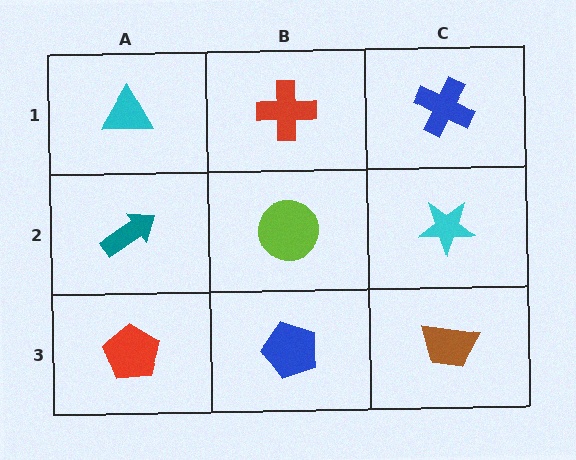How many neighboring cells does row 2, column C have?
3.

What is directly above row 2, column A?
A cyan triangle.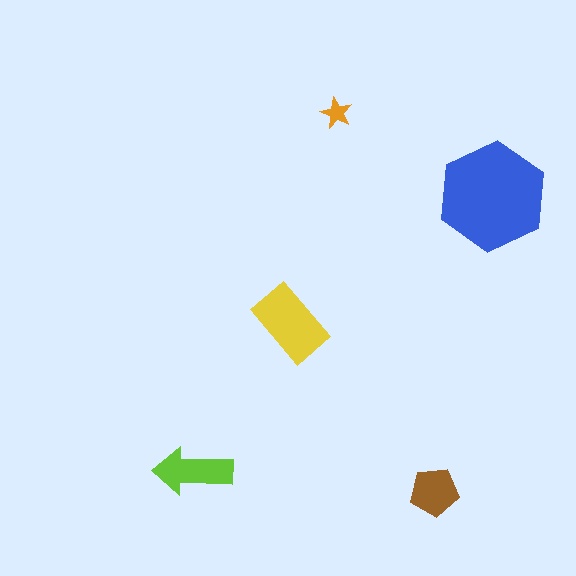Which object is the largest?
The blue hexagon.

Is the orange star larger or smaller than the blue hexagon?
Smaller.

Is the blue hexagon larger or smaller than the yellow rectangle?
Larger.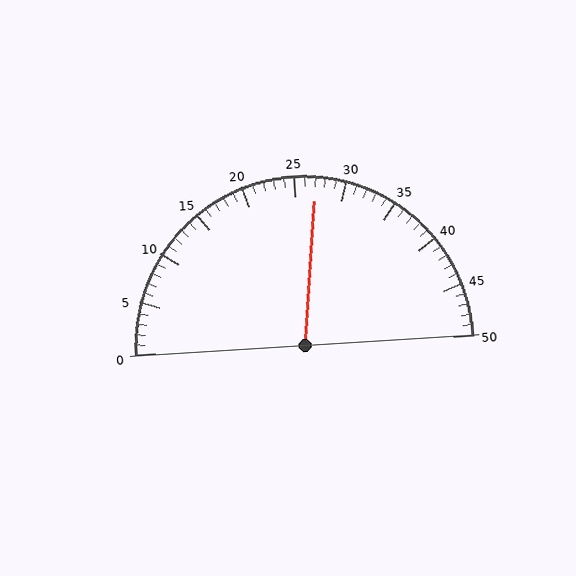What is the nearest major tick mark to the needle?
The nearest major tick mark is 25.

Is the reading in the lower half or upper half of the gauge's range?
The reading is in the upper half of the range (0 to 50).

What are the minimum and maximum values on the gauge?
The gauge ranges from 0 to 50.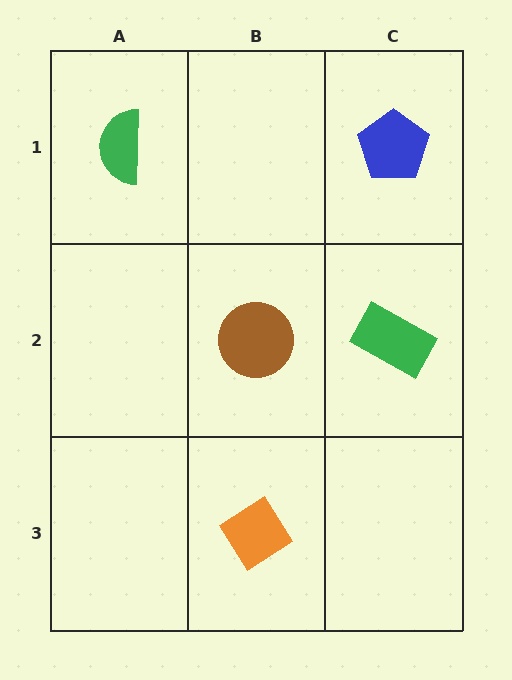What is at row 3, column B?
An orange diamond.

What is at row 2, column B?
A brown circle.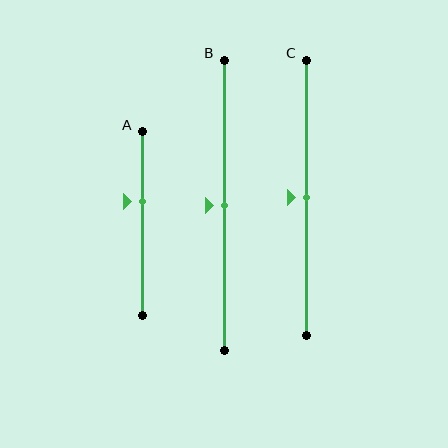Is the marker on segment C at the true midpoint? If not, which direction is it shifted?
Yes, the marker on segment C is at the true midpoint.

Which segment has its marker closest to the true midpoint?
Segment B has its marker closest to the true midpoint.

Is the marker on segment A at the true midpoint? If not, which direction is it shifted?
No, the marker on segment A is shifted upward by about 12% of the segment length.